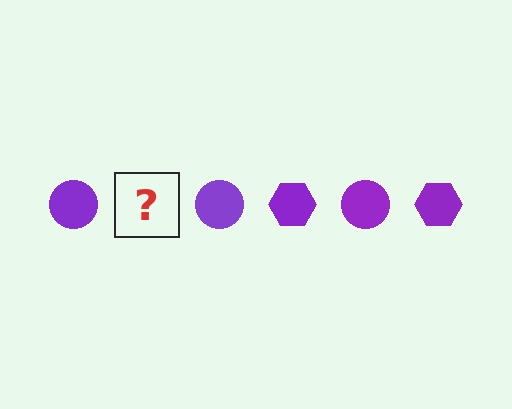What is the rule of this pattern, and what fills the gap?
The rule is that the pattern cycles through circle, hexagon shapes in purple. The gap should be filled with a purple hexagon.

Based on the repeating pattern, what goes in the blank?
The blank should be a purple hexagon.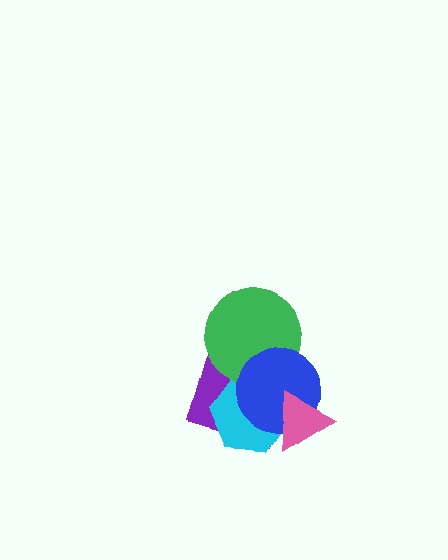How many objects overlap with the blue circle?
4 objects overlap with the blue circle.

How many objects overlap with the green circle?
3 objects overlap with the green circle.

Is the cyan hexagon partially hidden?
Yes, it is partially covered by another shape.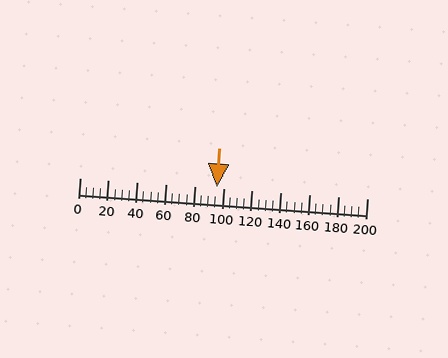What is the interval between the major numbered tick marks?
The major tick marks are spaced 20 units apart.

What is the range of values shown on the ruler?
The ruler shows values from 0 to 200.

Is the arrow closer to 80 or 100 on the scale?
The arrow is closer to 100.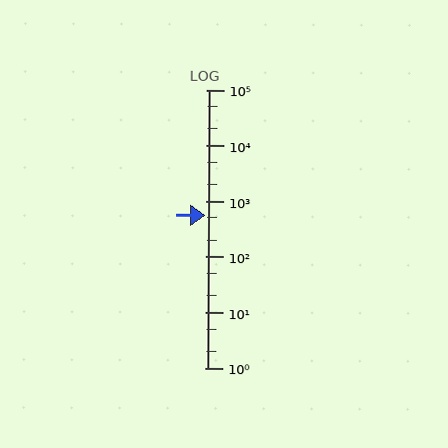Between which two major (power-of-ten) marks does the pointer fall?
The pointer is between 100 and 1000.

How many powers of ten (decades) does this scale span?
The scale spans 5 decades, from 1 to 100000.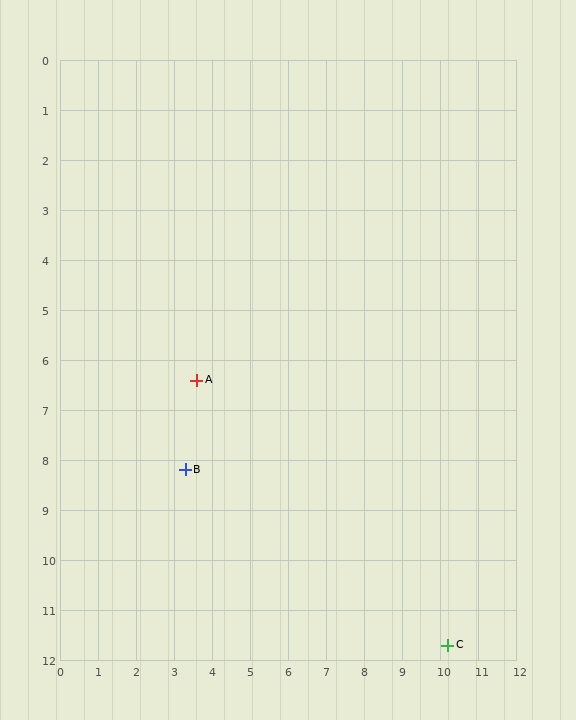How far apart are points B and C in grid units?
Points B and C are about 7.7 grid units apart.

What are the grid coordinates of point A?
Point A is at approximately (3.6, 6.4).